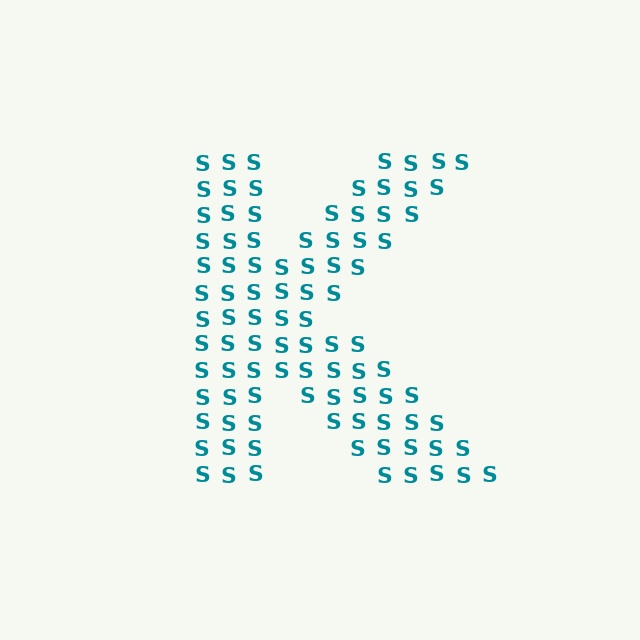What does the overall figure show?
The overall figure shows the letter K.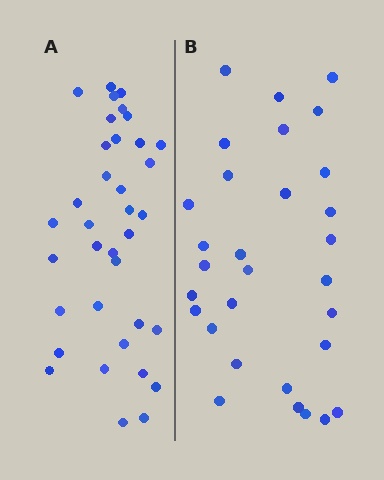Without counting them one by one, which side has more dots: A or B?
Region A (the left region) has more dots.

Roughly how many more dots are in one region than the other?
Region A has about 6 more dots than region B.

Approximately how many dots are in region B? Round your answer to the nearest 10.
About 30 dots.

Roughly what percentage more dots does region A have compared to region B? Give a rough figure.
About 20% more.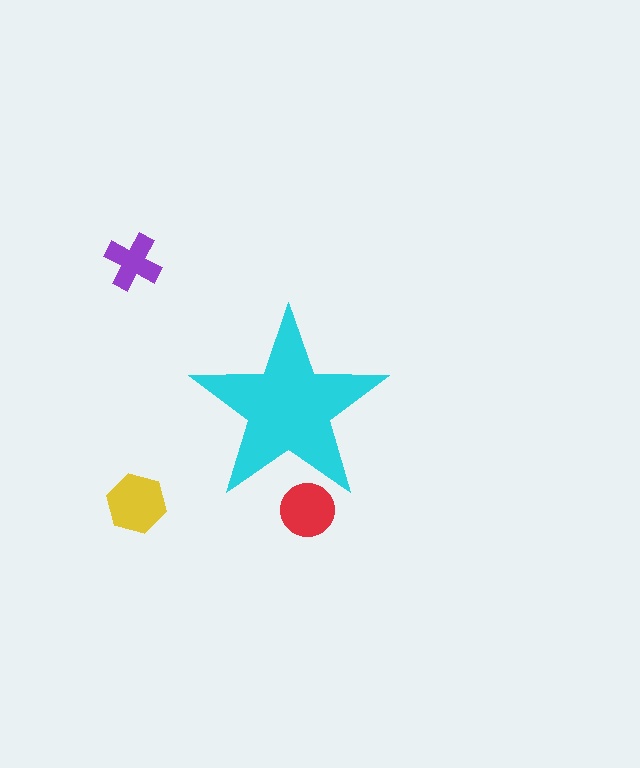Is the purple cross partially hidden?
No, the purple cross is fully visible.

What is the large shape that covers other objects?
A cyan star.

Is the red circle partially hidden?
Yes, the red circle is partially hidden behind the cyan star.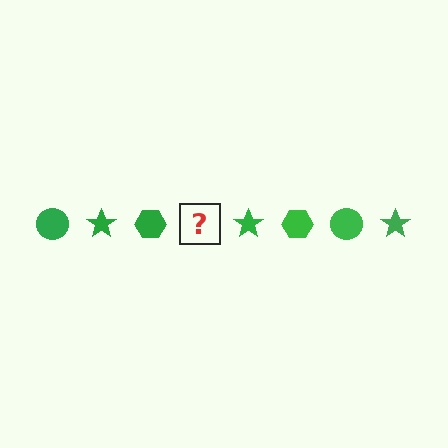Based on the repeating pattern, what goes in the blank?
The blank should be a green circle.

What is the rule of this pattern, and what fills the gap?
The rule is that the pattern cycles through circle, star, hexagon shapes in green. The gap should be filled with a green circle.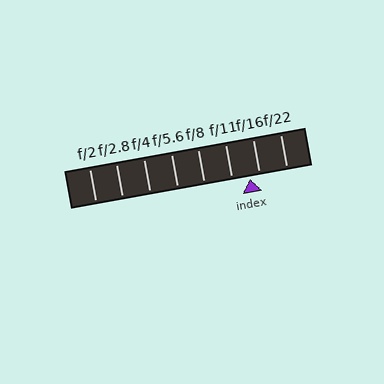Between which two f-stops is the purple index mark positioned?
The index mark is between f/11 and f/16.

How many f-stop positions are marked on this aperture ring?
There are 8 f-stop positions marked.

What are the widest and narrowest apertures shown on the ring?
The widest aperture shown is f/2 and the narrowest is f/22.